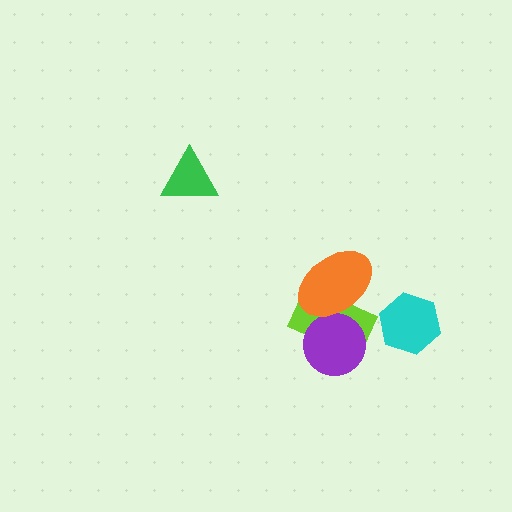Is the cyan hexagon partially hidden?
No, no other shape covers it.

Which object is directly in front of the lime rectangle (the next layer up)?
The purple circle is directly in front of the lime rectangle.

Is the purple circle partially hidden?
Yes, it is partially covered by another shape.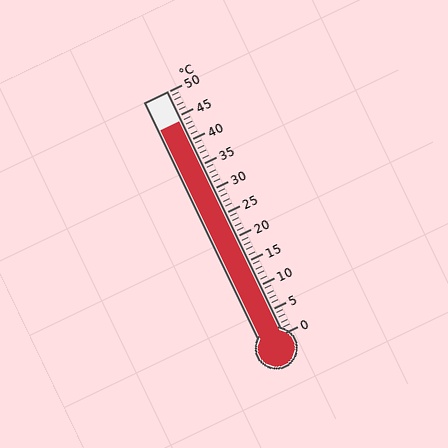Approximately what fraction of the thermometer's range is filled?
The thermometer is filled to approximately 90% of its range.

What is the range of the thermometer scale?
The thermometer scale ranges from 0°C to 50°C.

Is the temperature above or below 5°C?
The temperature is above 5°C.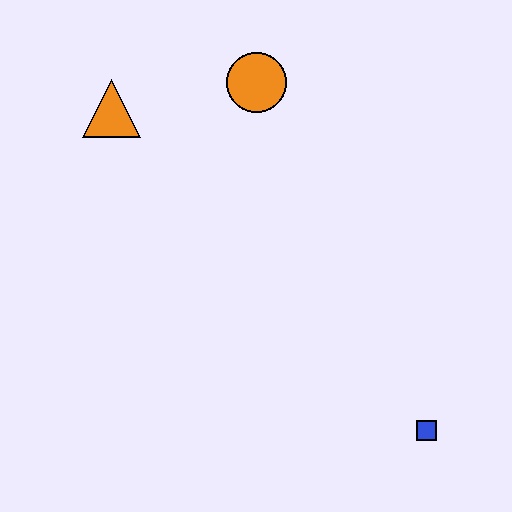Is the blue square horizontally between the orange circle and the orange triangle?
No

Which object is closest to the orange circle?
The orange triangle is closest to the orange circle.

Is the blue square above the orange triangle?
No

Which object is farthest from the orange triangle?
The blue square is farthest from the orange triangle.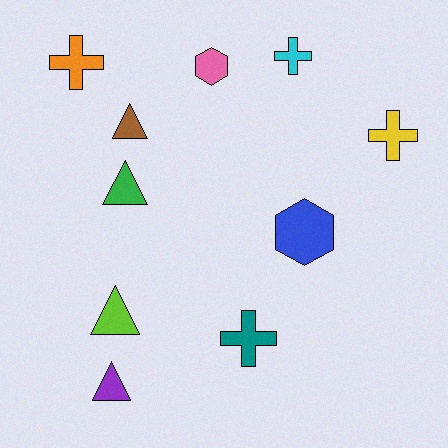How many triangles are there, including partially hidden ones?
There are 4 triangles.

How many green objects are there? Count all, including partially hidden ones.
There is 1 green object.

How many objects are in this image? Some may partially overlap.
There are 10 objects.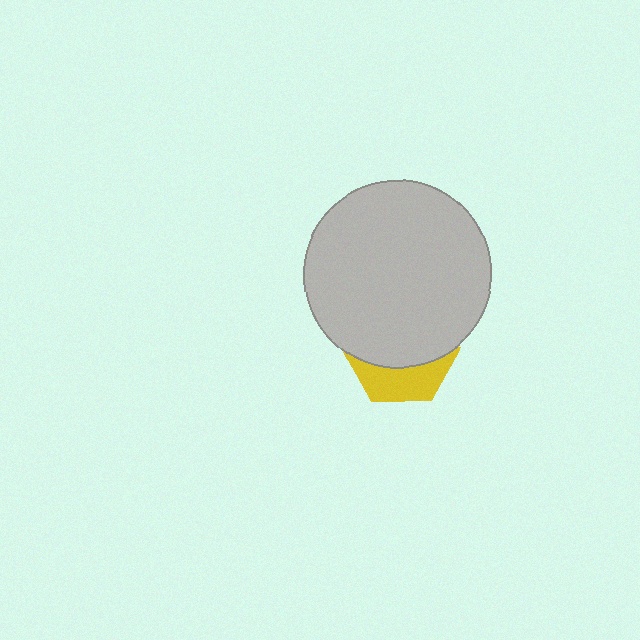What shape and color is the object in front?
The object in front is a light gray circle.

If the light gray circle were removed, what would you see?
You would see the complete yellow hexagon.